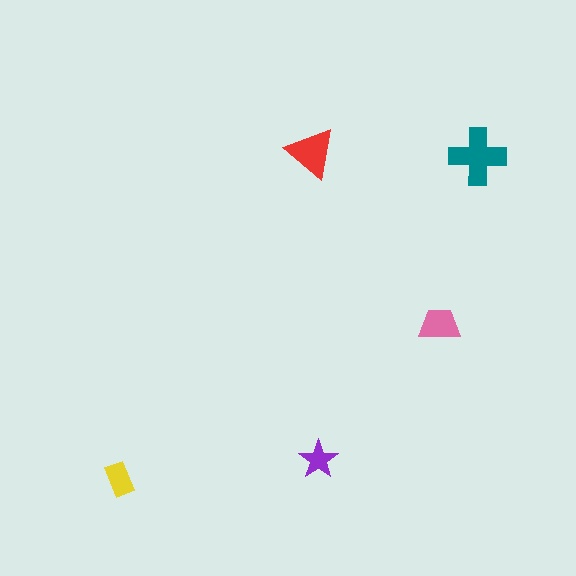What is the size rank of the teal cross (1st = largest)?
1st.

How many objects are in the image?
There are 5 objects in the image.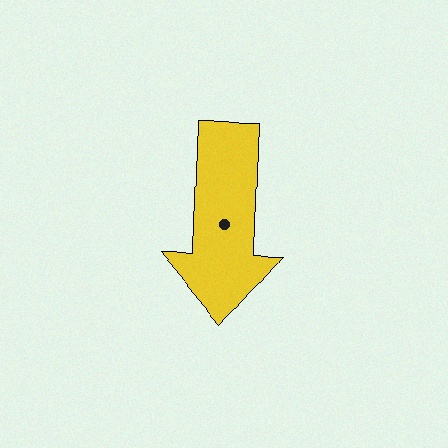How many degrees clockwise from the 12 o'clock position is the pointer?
Approximately 181 degrees.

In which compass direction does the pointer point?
South.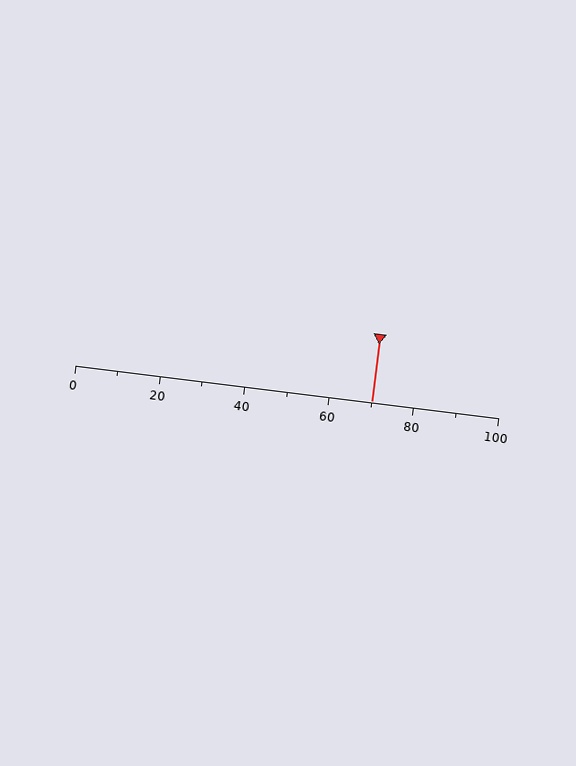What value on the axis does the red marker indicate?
The marker indicates approximately 70.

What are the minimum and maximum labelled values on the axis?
The axis runs from 0 to 100.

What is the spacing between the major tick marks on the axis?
The major ticks are spaced 20 apart.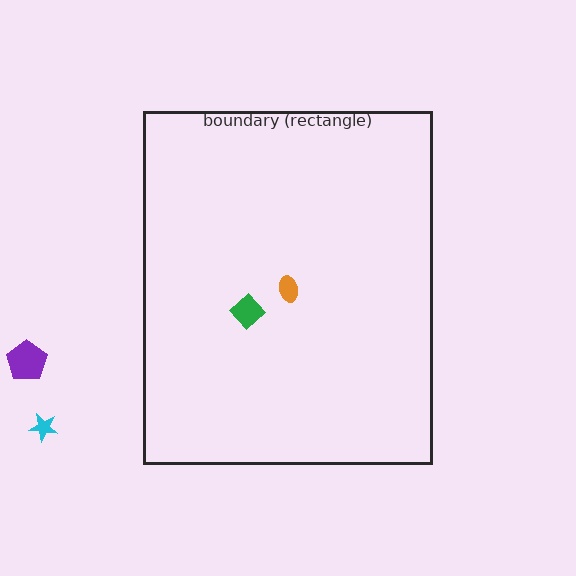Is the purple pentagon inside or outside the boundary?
Outside.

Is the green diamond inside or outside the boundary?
Inside.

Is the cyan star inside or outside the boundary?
Outside.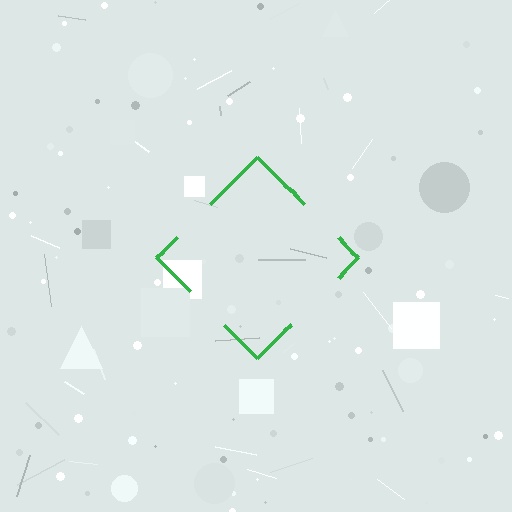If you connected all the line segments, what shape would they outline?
They would outline a diamond.